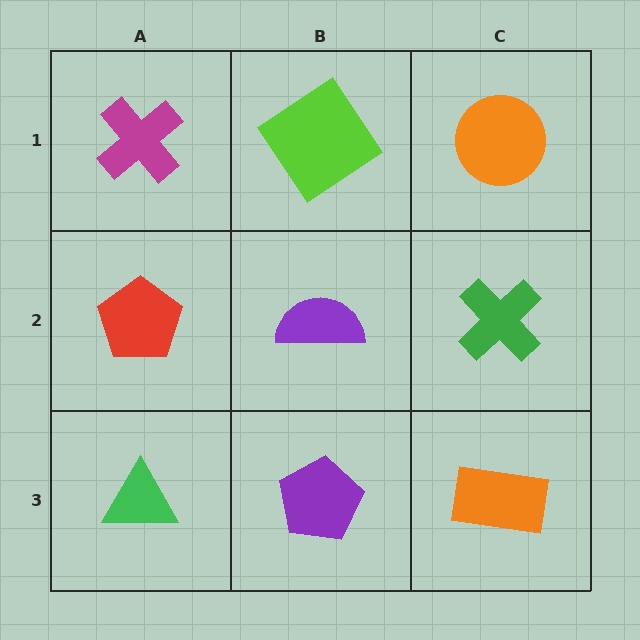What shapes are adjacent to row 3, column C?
A green cross (row 2, column C), a purple pentagon (row 3, column B).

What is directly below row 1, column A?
A red pentagon.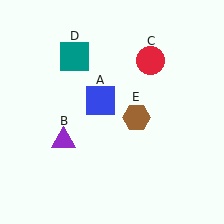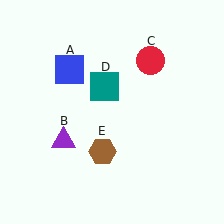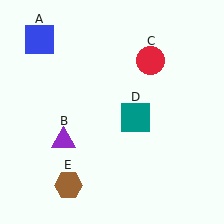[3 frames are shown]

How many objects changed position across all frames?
3 objects changed position: blue square (object A), teal square (object D), brown hexagon (object E).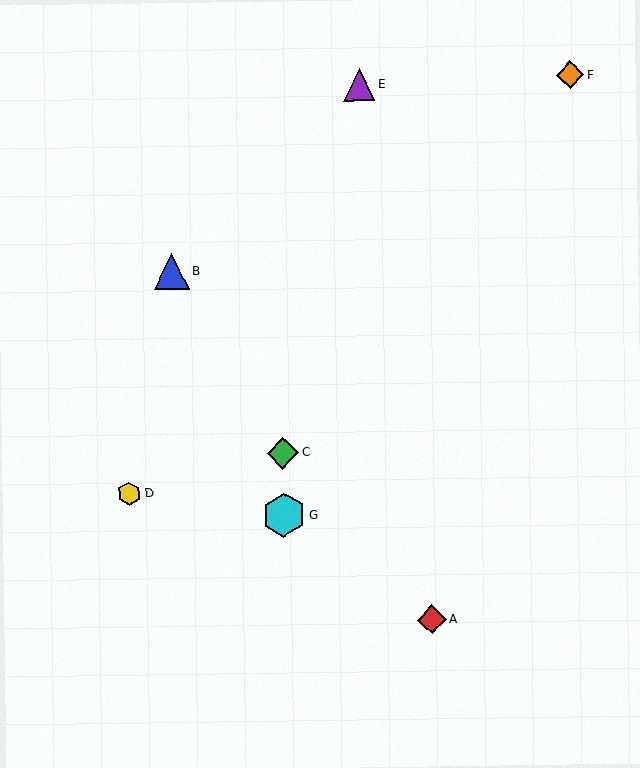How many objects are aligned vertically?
2 objects (C, G) are aligned vertically.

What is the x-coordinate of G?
Object G is at x≈284.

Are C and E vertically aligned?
No, C is at x≈283 and E is at x≈359.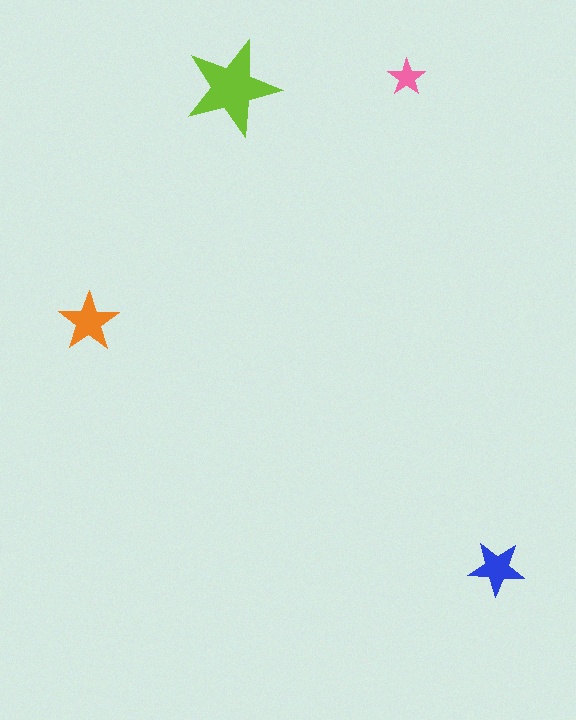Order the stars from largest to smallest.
the lime one, the orange one, the blue one, the pink one.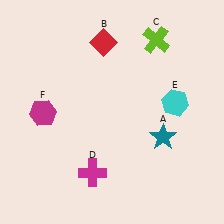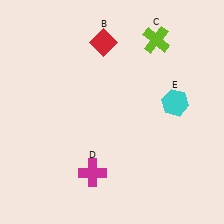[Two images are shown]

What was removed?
The teal star (A), the magenta hexagon (F) were removed in Image 2.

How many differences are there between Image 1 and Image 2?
There are 2 differences between the two images.